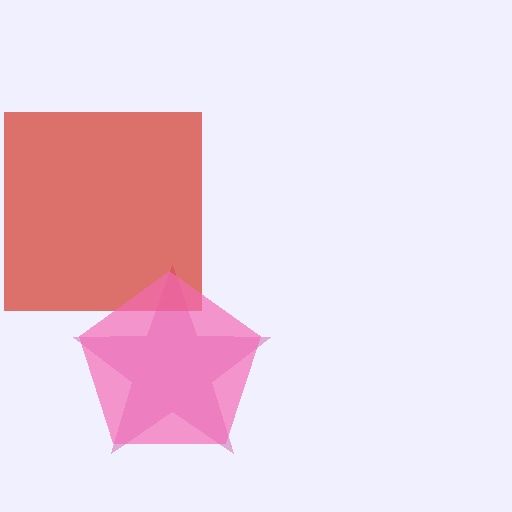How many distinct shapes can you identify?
There are 3 distinct shapes: a magenta star, a red square, a pink pentagon.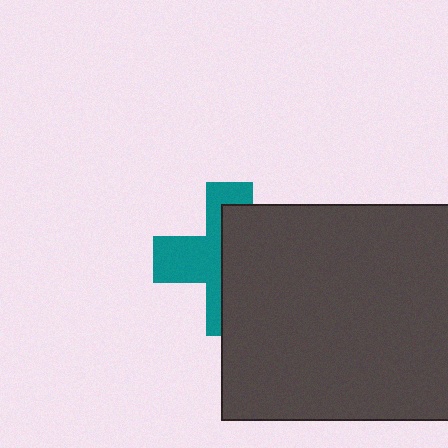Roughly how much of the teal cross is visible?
About half of it is visible (roughly 45%).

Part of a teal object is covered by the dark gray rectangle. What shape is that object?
It is a cross.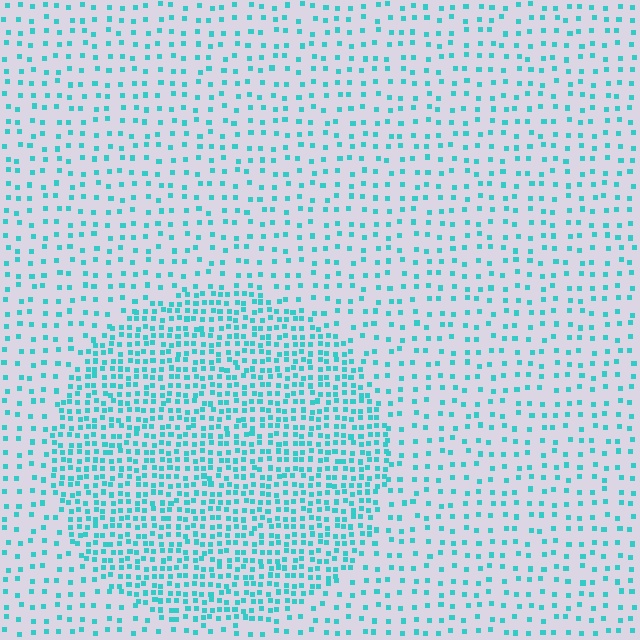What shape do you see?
I see a circle.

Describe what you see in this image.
The image contains small cyan elements arranged at two different densities. A circle-shaped region is visible where the elements are more densely packed than the surrounding area.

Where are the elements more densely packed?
The elements are more densely packed inside the circle boundary.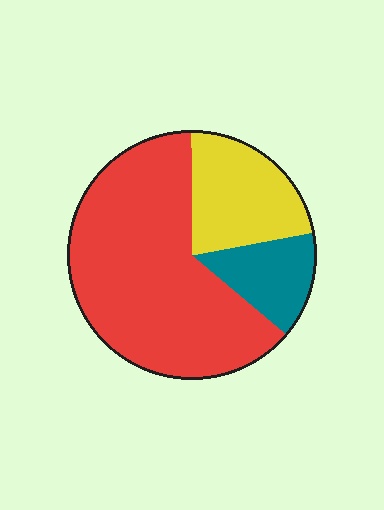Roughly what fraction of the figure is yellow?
Yellow covers 22% of the figure.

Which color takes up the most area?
Red, at roughly 65%.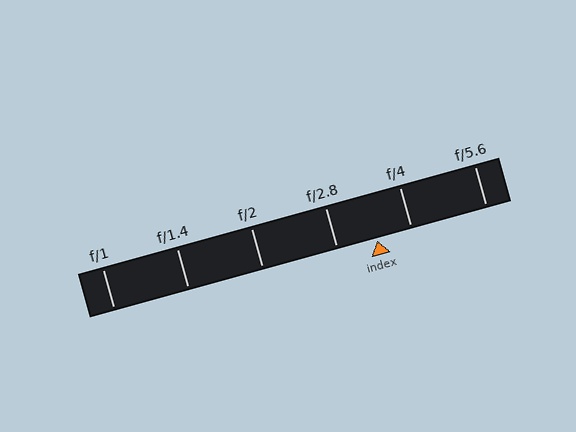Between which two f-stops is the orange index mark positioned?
The index mark is between f/2.8 and f/4.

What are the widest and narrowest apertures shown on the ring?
The widest aperture shown is f/1 and the narrowest is f/5.6.